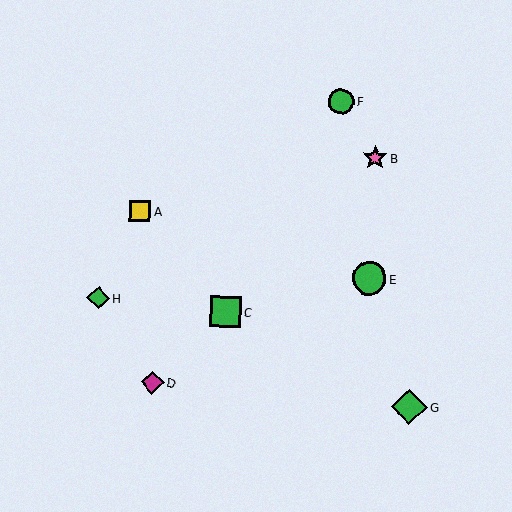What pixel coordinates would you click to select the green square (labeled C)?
Click at (225, 311) to select the green square C.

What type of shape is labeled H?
Shape H is a green diamond.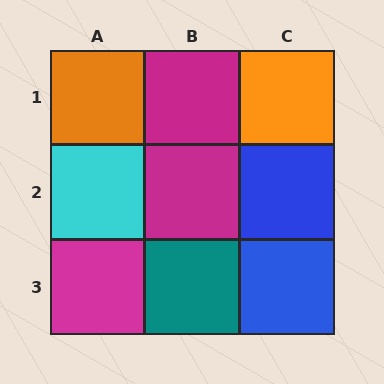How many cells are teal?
1 cell is teal.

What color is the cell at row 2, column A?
Cyan.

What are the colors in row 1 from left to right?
Orange, magenta, orange.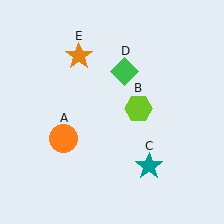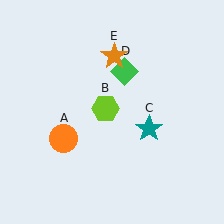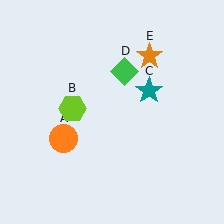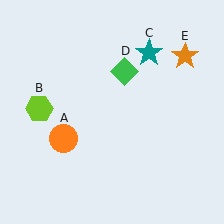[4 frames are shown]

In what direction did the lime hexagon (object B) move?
The lime hexagon (object B) moved left.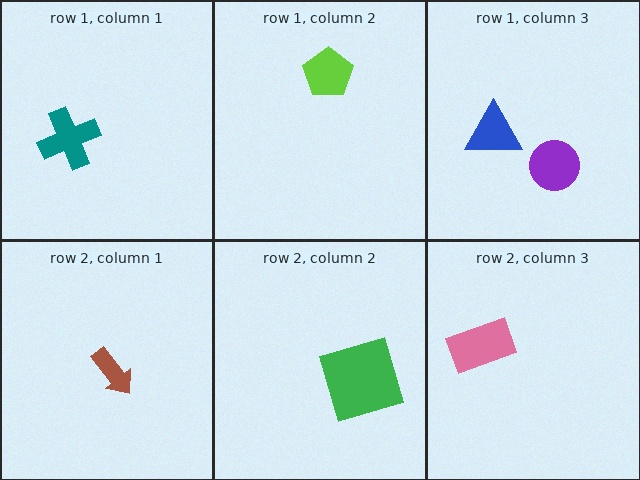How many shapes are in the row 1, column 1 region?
1.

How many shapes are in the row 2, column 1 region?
1.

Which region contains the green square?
The row 2, column 2 region.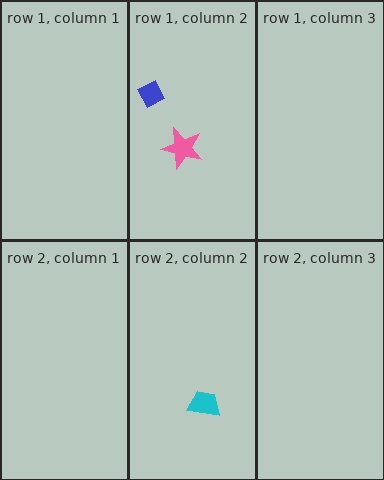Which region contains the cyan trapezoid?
The row 2, column 2 region.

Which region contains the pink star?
The row 1, column 2 region.